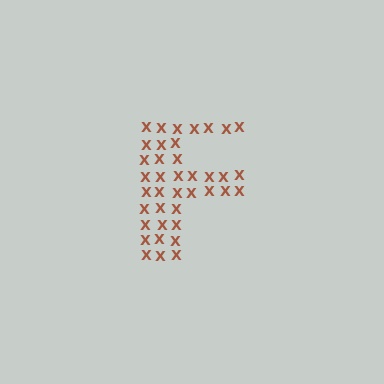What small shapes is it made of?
It is made of small letter X's.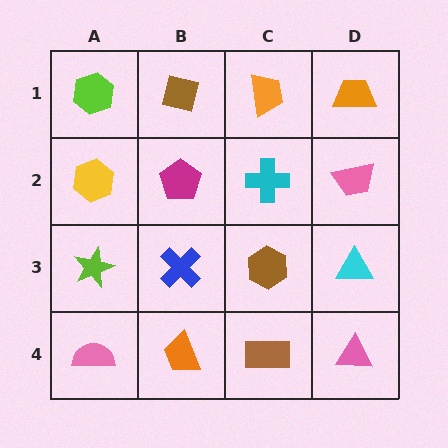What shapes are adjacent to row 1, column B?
A magenta pentagon (row 2, column B), a lime hexagon (row 1, column A), an orange trapezoid (row 1, column C).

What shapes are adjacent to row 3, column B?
A magenta pentagon (row 2, column B), an orange trapezoid (row 4, column B), a lime star (row 3, column A), a brown hexagon (row 3, column C).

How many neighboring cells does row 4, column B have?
3.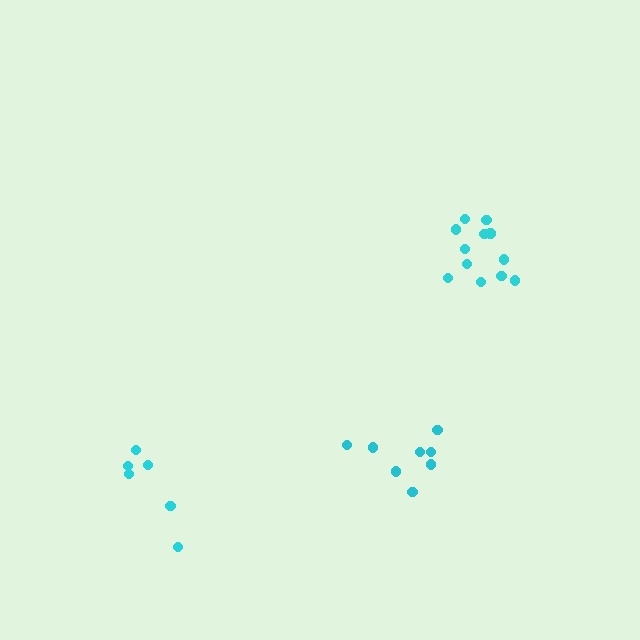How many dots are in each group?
Group 1: 8 dots, Group 2: 6 dots, Group 3: 12 dots (26 total).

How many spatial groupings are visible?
There are 3 spatial groupings.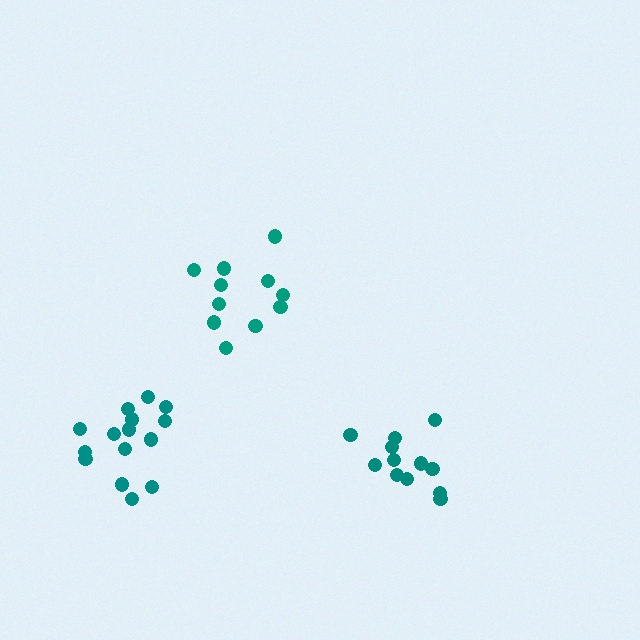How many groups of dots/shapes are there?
There are 3 groups.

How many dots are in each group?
Group 1: 12 dots, Group 2: 12 dots, Group 3: 15 dots (39 total).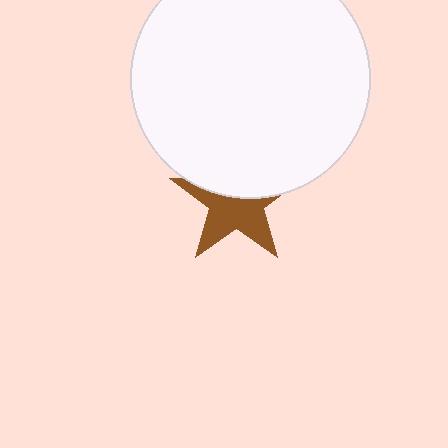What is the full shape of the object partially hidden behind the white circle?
The partially hidden object is a brown star.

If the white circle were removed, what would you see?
You would see the complete brown star.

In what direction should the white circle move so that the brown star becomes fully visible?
The white circle should move up. That is the shortest direction to clear the overlap and leave the brown star fully visible.